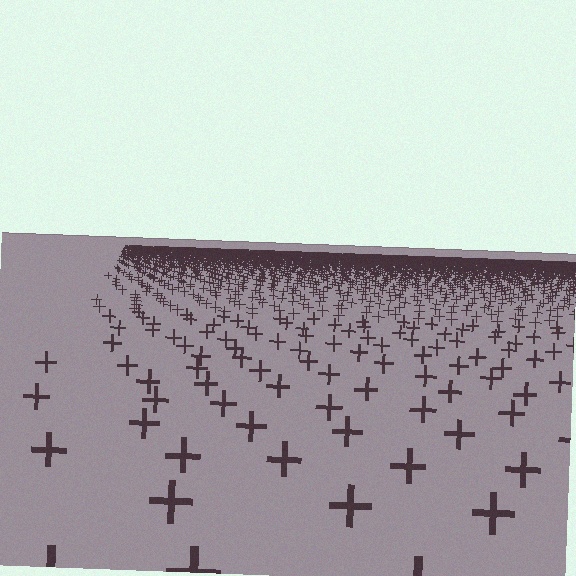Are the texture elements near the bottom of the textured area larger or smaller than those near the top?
Larger. Near the bottom, elements are closer to the viewer and appear at a bigger on-screen size.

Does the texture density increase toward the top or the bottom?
Density increases toward the top.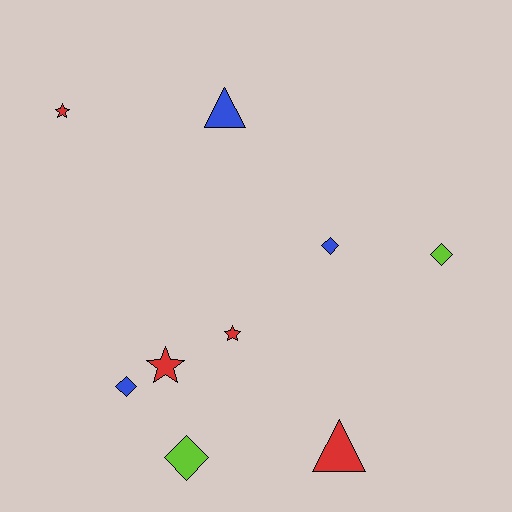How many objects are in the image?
There are 9 objects.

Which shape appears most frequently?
Diamond, with 4 objects.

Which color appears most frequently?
Red, with 4 objects.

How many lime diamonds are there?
There are 2 lime diamonds.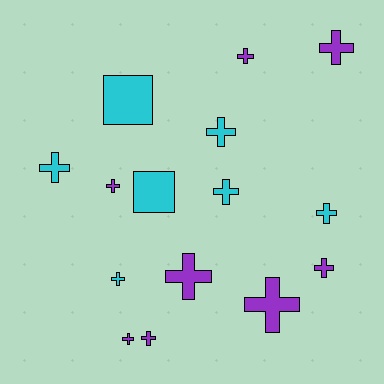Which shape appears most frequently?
Cross, with 13 objects.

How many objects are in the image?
There are 15 objects.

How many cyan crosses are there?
There are 5 cyan crosses.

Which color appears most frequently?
Purple, with 8 objects.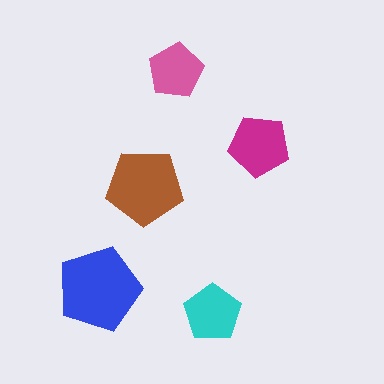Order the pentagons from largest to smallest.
the blue one, the brown one, the magenta one, the cyan one, the pink one.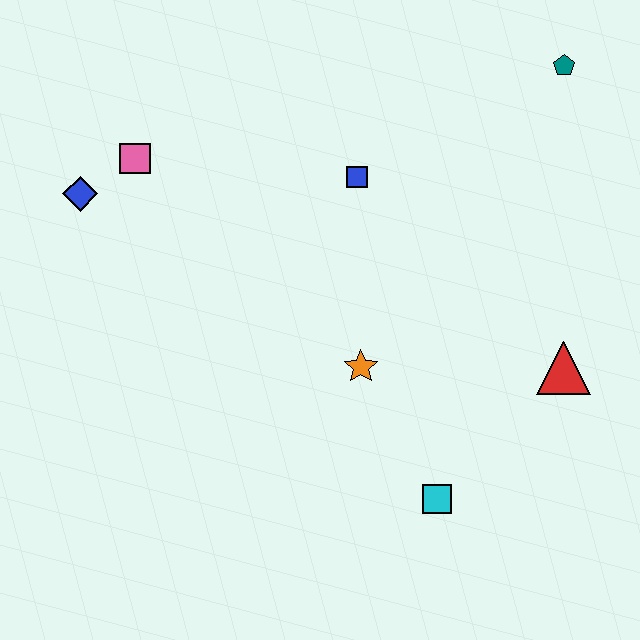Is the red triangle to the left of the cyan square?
No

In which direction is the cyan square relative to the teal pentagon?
The cyan square is below the teal pentagon.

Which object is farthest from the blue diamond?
The red triangle is farthest from the blue diamond.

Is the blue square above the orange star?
Yes